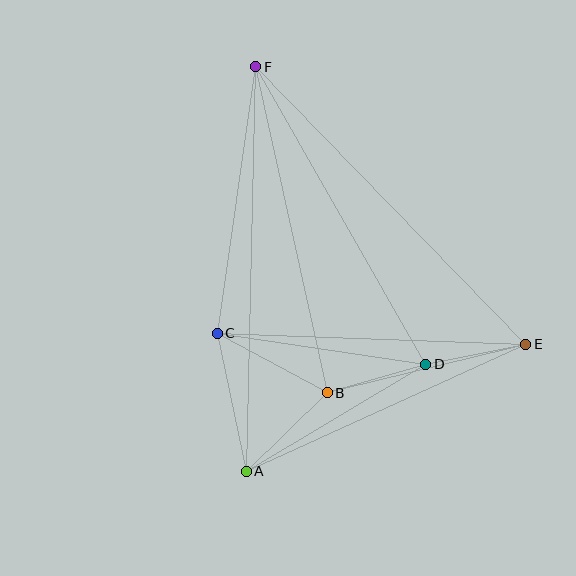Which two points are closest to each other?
Points D and E are closest to each other.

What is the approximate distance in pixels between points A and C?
The distance between A and C is approximately 141 pixels.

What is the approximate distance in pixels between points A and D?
The distance between A and D is approximately 209 pixels.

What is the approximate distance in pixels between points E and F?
The distance between E and F is approximately 387 pixels.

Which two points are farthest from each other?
Points A and F are farthest from each other.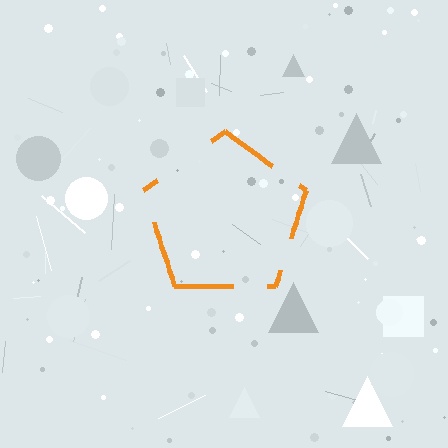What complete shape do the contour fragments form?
The contour fragments form a pentagon.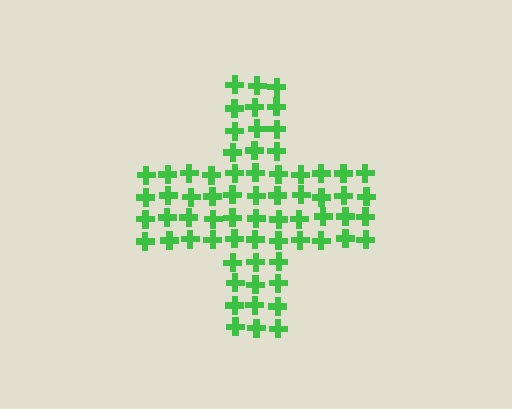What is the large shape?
The large shape is a cross.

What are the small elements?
The small elements are crosses.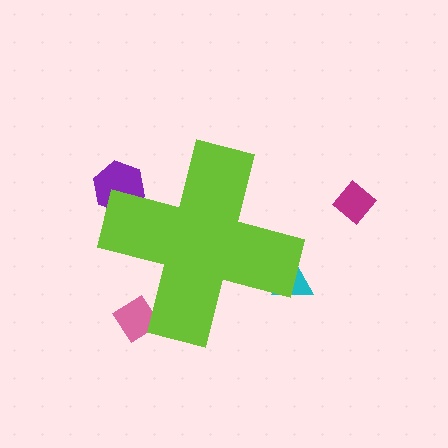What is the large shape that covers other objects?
A lime cross.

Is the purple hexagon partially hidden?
Yes, the purple hexagon is partially hidden behind the lime cross.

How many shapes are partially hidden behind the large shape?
3 shapes are partially hidden.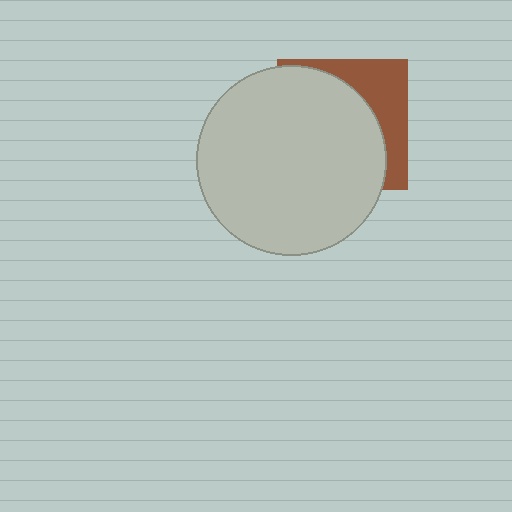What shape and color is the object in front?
The object in front is a light gray circle.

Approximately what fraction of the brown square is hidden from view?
Roughly 69% of the brown square is hidden behind the light gray circle.